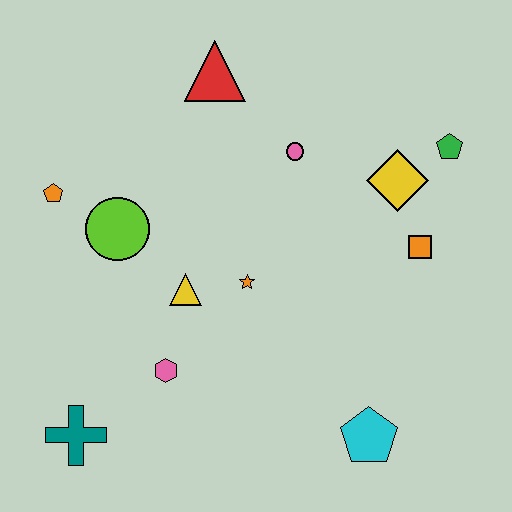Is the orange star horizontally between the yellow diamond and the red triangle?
Yes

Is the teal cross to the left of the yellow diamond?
Yes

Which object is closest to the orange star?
The yellow triangle is closest to the orange star.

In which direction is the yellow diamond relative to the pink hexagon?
The yellow diamond is to the right of the pink hexagon.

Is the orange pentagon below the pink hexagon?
No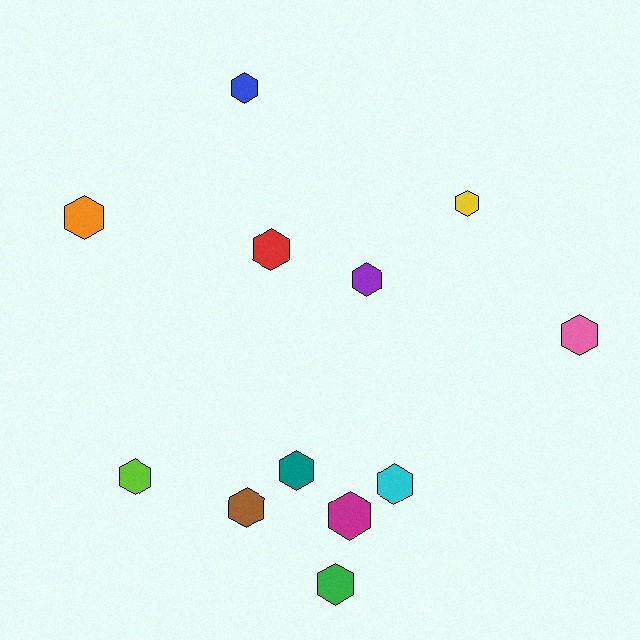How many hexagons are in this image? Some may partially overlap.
There are 12 hexagons.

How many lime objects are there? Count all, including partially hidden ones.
There is 1 lime object.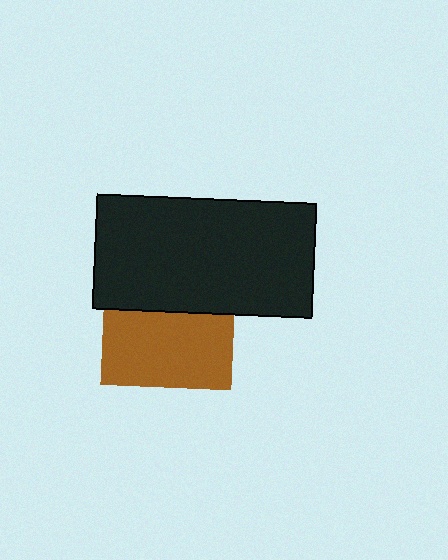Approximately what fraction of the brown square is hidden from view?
Roughly 43% of the brown square is hidden behind the black rectangle.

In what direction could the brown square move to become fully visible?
The brown square could move down. That would shift it out from behind the black rectangle entirely.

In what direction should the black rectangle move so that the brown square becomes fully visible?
The black rectangle should move up. That is the shortest direction to clear the overlap and leave the brown square fully visible.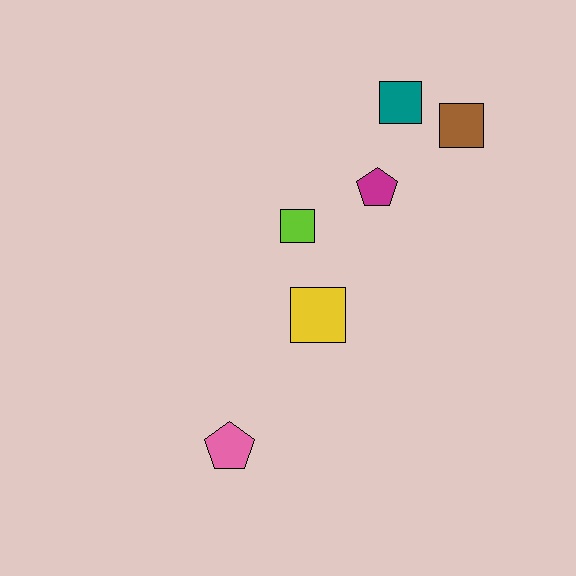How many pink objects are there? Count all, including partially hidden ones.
There is 1 pink object.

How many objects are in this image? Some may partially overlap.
There are 6 objects.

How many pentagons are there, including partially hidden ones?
There are 2 pentagons.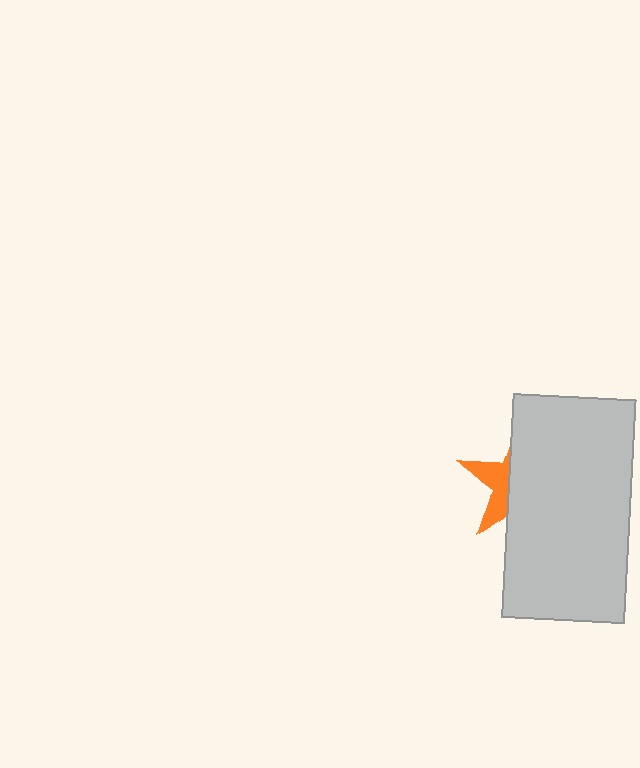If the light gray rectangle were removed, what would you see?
You would see the complete orange star.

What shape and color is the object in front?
The object in front is a light gray rectangle.